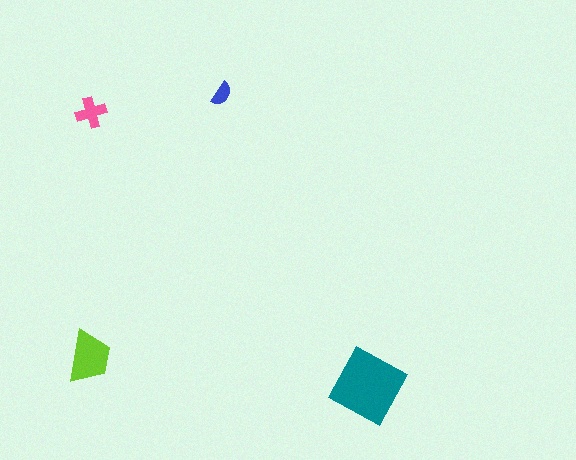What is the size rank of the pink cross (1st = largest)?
3rd.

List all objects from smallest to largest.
The blue semicircle, the pink cross, the lime trapezoid, the teal diamond.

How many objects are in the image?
There are 4 objects in the image.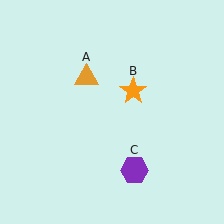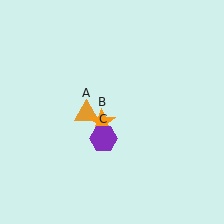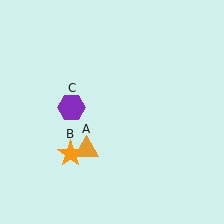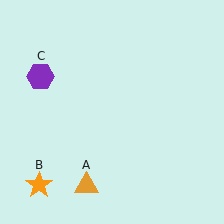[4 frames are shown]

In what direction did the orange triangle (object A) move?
The orange triangle (object A) moved down.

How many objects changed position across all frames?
3 objects changed position: orange triangle (object A), orange star (object B), purple hexagon (object C).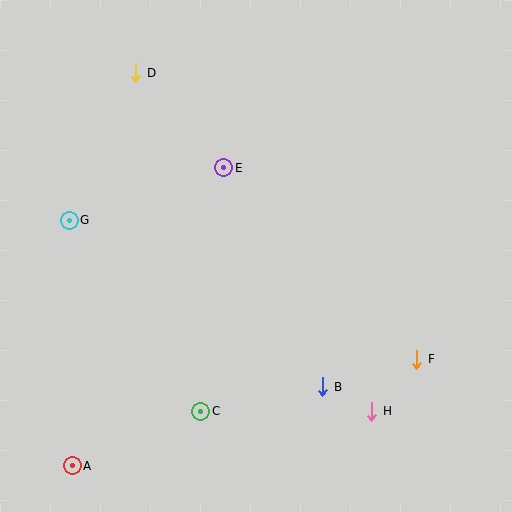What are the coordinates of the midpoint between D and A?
The midpoint between D and A is at (104, 269).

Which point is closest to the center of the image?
Point E at (224, 168) is closest to the center.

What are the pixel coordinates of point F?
Point F is at (417, 359).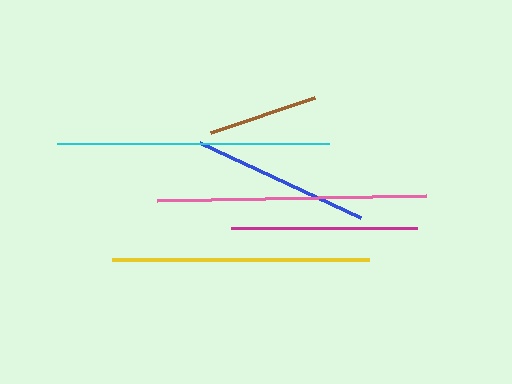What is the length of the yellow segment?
The yellow segment is approximately 257 pixels long.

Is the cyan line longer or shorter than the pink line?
The cyan line is longer than the pink line.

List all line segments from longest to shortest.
From longest to shortest: cyan, pink, yellow, magenta, blue, brown.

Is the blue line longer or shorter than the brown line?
The blue line is longer than the brown line.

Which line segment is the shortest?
The brown line is the shortest at approximately 110 pixels.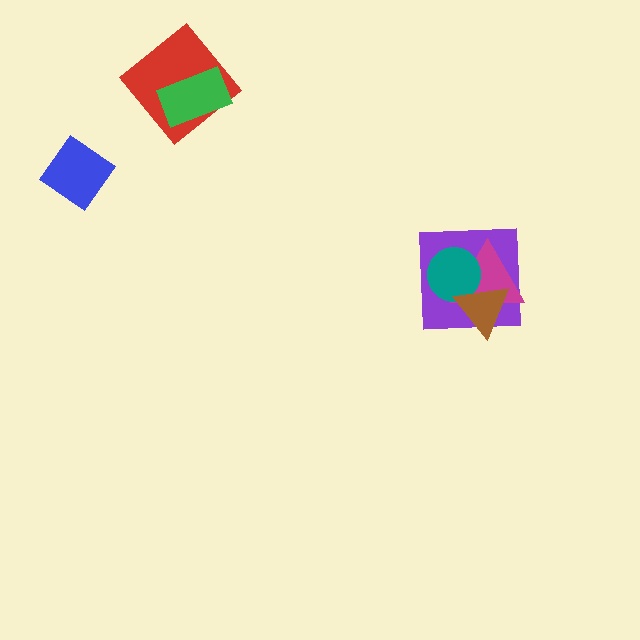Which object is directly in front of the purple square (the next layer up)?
The magenta triangle is directly in front of the purple square.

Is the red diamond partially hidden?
Yes, it is partially covered by another shape.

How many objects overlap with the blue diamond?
0 objects overlap with the blue diamond.